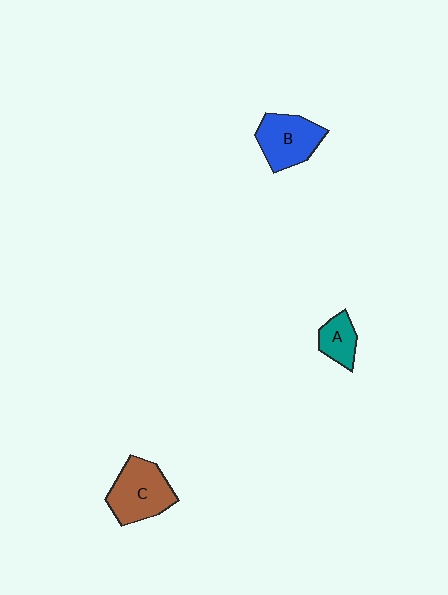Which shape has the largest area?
Shape C (brown).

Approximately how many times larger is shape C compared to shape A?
Approximately 2.0 times.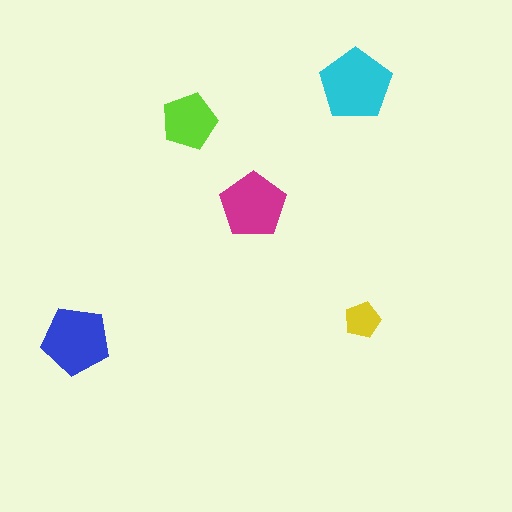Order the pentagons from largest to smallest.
the cyan one, the blue one, the magenta one, the lime one, the yellow one.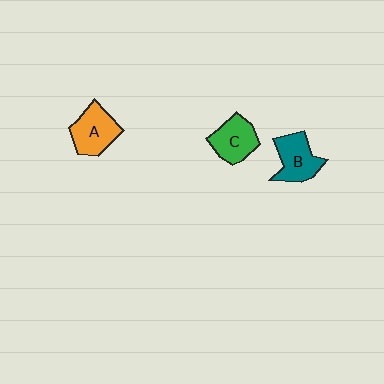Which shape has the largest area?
Shape A (orange).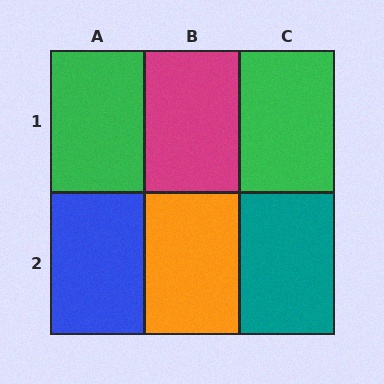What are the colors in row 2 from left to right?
Blue, orange, teal.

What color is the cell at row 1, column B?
Magenta.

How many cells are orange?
1 cell is orange.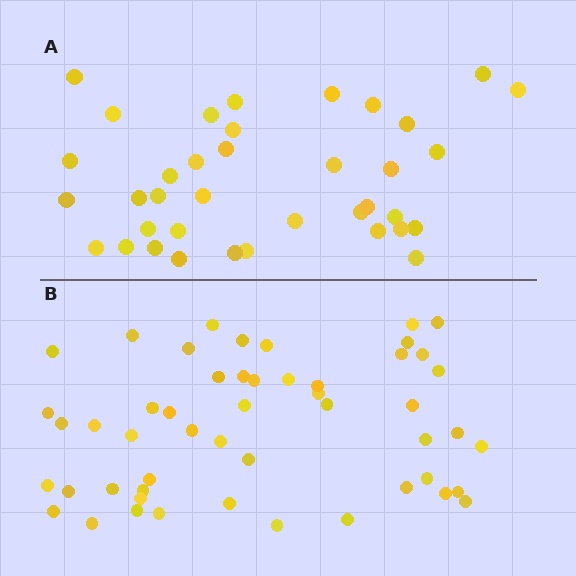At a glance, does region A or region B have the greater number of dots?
Region B (the bottom region) has more dots.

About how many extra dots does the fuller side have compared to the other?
Region B has approximately 15 more dots than region A.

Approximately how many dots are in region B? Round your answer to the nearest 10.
About 50 dots. (The exact count is 51, which rounds to 50.)